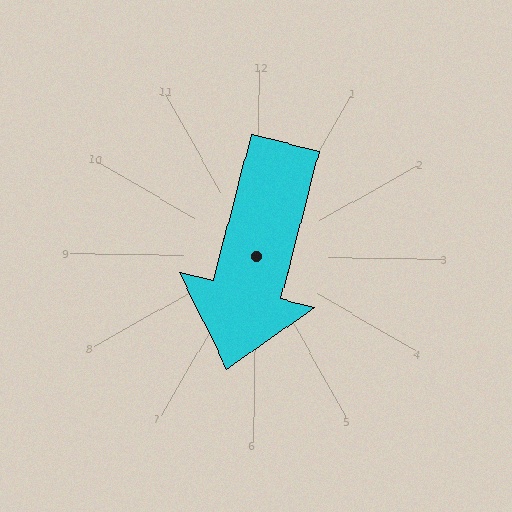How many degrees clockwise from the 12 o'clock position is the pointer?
Approximately 194 degrees.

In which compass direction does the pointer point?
South.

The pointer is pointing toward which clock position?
Roughly 6 o'clock.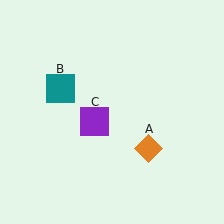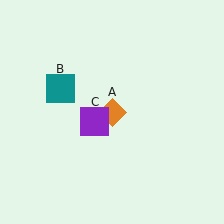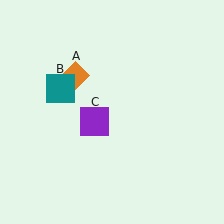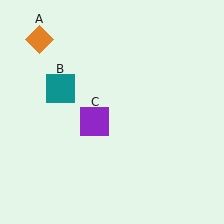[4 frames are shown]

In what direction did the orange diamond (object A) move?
The orange diamond (object A) moved up and to the left.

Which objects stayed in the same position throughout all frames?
Teal square (object B) and purple square (object C) remained stationary.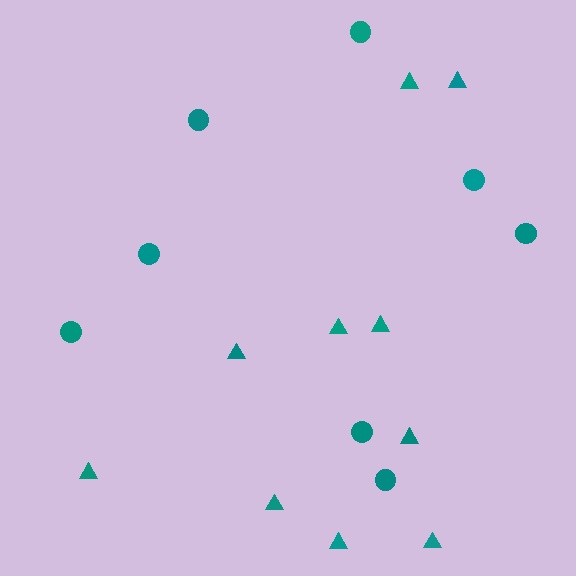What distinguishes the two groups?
There are 2 groups: one group of triangles (10) and one group of circles (8).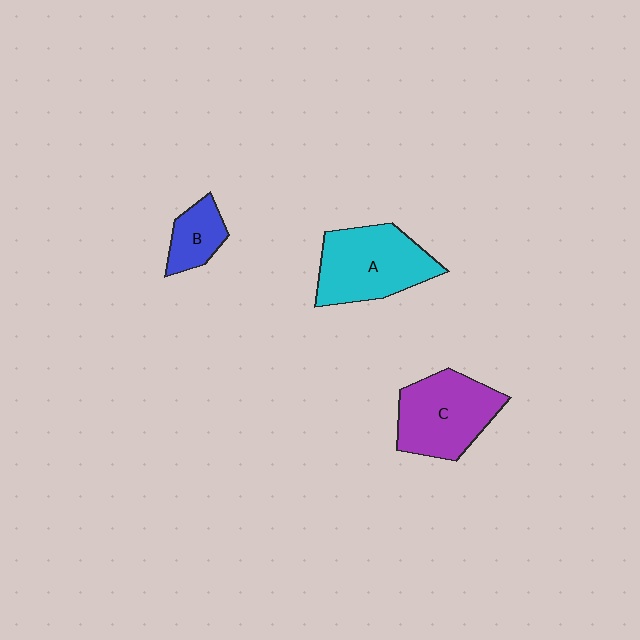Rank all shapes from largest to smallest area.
From largest to smallest: A (cyan), C (purple), B (blue).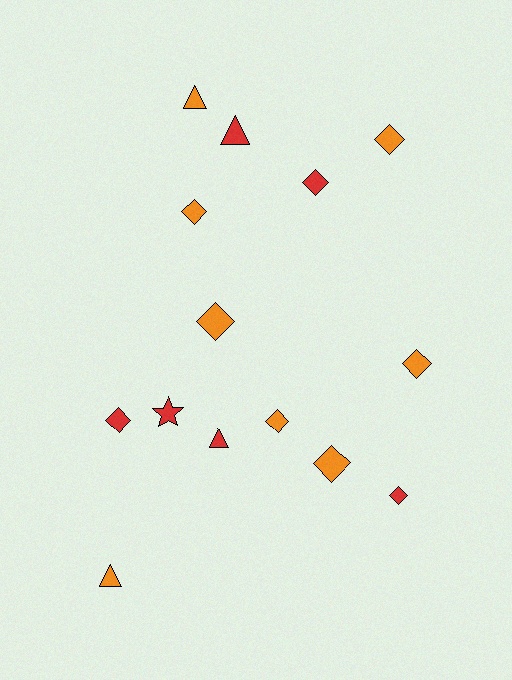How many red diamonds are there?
There are 3 red diamonds.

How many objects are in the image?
There are 14 objects.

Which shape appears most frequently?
Diamond, with 9 objects.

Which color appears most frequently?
Orange, with 8 objects.